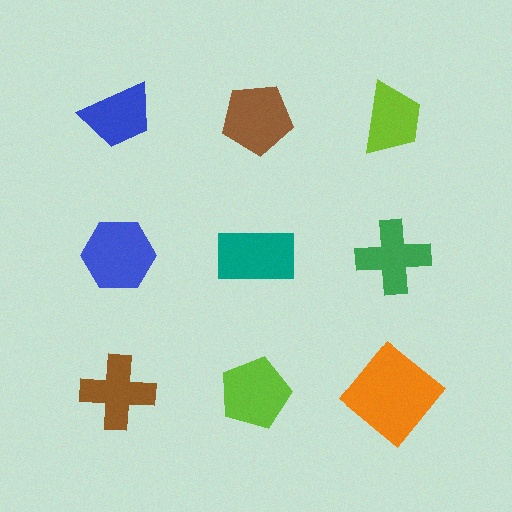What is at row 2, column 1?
A blue hexagon.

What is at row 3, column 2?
A lime pentagon.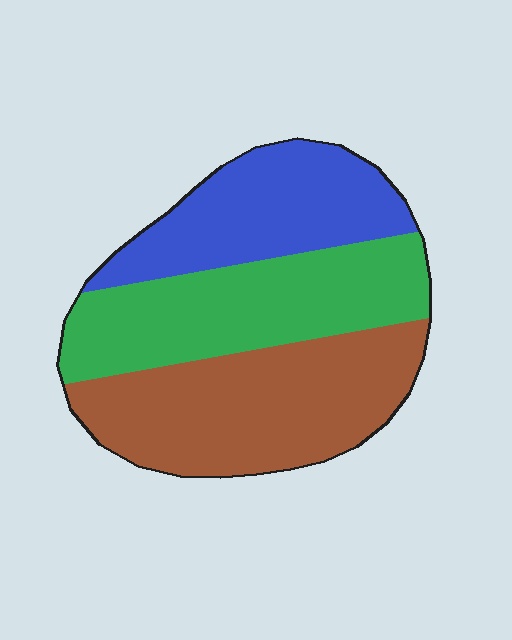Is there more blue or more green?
Green.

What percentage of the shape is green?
Green takes up between a third and a half of the shape.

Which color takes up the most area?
Brown, at roughly 40%.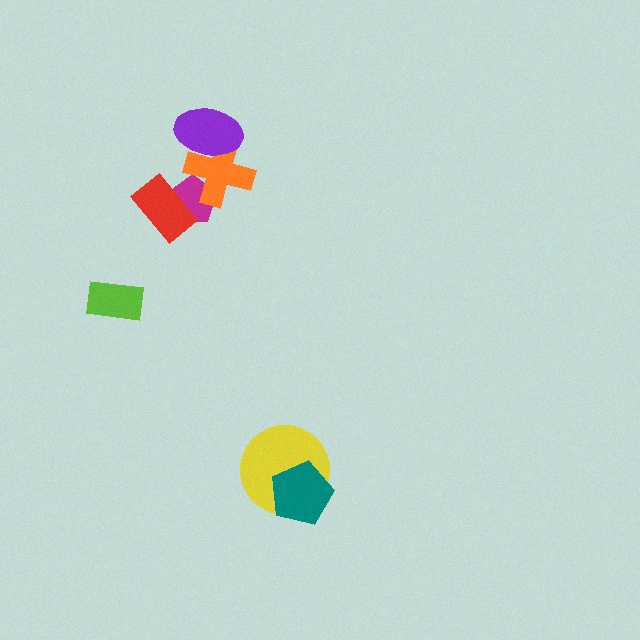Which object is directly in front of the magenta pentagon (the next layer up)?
The orange cross is directly in front of the magenta pentagon.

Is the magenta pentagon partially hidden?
Yes, it is partially covered by another shape.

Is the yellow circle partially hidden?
Yes, it is partially covered by another shape.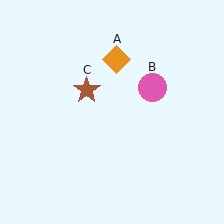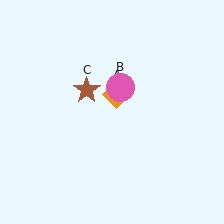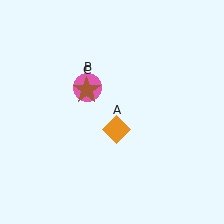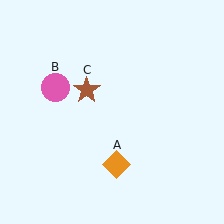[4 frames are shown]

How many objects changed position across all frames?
2 objects changed position: orange diamond (object A), pink circle (object B).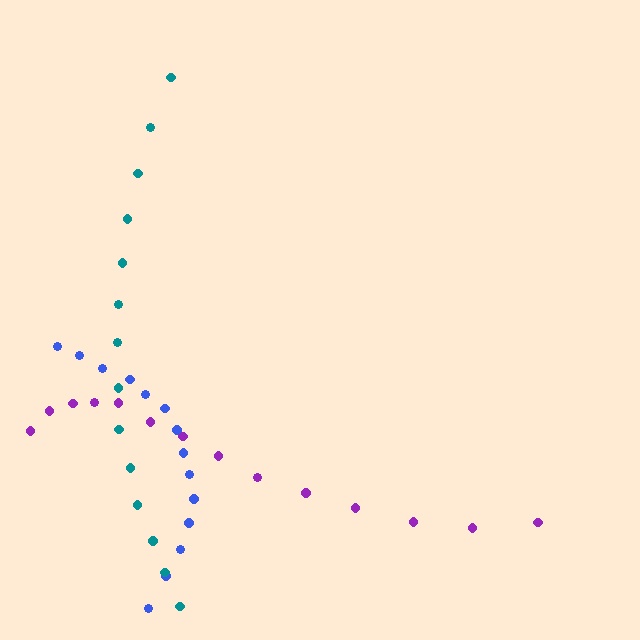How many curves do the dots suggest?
There are 3 distinct paths.